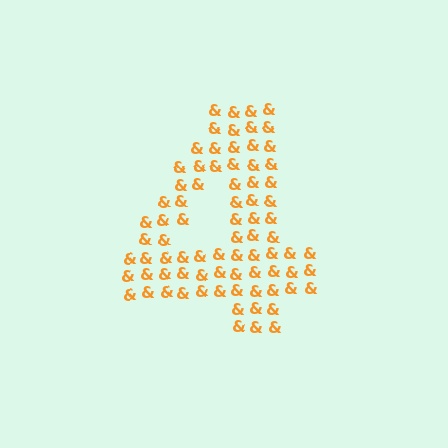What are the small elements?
The small elements are ampersands.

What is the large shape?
The large shape is the digit 4.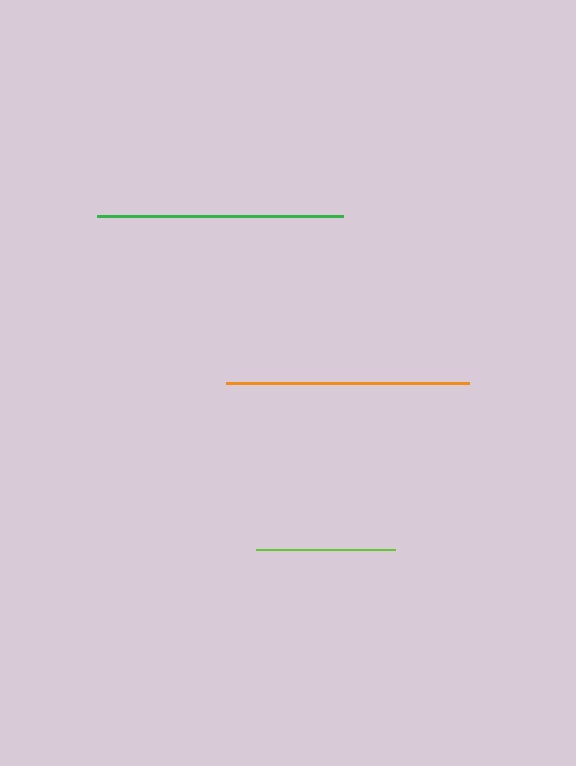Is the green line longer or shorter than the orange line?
The green line is longer than the orange line.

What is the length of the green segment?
The green segment is approximately 245 pixels long.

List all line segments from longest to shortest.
From longest to shortest: green, orange, lime.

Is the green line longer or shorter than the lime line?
The green line is longer than the lime line.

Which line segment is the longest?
The green line is the longest at approximately 245 pixels.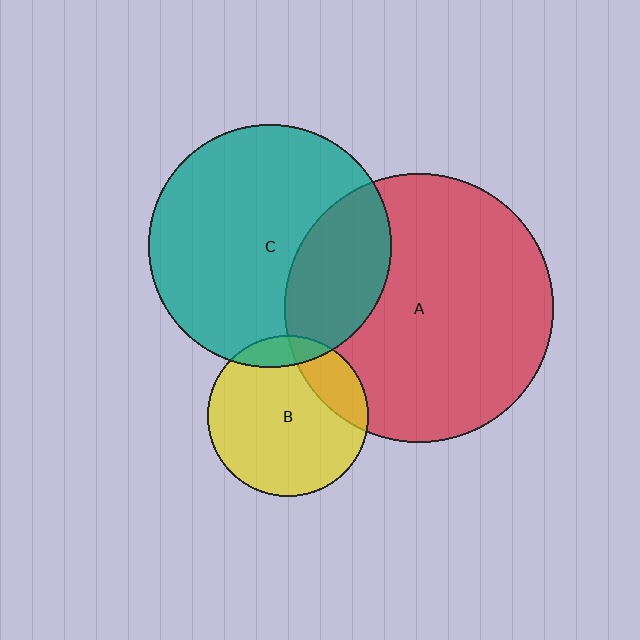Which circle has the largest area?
Circle A (red).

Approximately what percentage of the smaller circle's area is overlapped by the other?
Approximately 30%.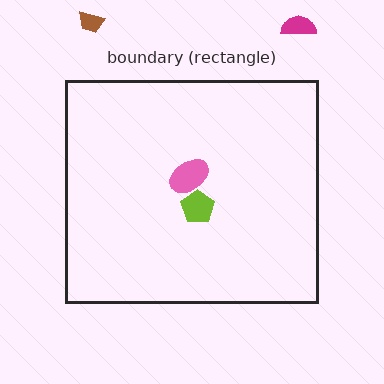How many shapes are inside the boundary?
2 inside, 2 outside.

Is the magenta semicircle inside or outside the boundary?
Outside.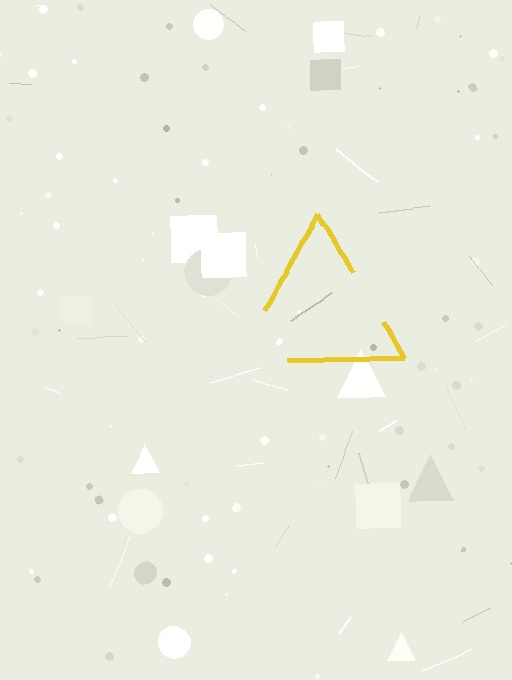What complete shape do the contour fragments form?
The contour fragments form a triangle.